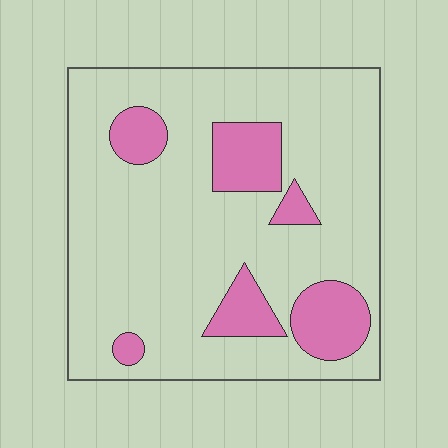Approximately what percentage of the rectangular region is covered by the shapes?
Approximately 20%.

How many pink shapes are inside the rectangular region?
6.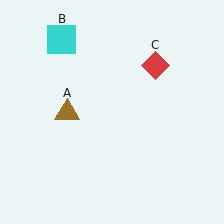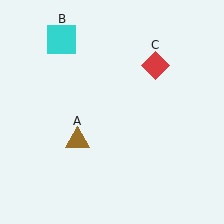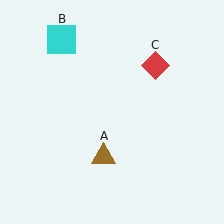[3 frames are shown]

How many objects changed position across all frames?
1 object changed position: brown triangle (object A).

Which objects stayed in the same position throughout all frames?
Cyan square (object B) and red diamond (object C) remained stationary.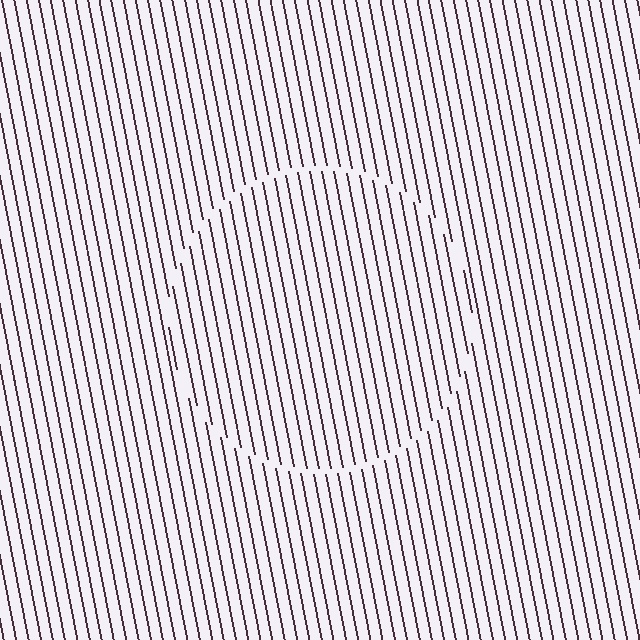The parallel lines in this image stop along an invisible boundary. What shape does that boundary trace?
An illusory circle. The interior of the shape contains the same grating, shifted by half a period — the contour is defined by the phase discontinuity where line-ends from the inner and outer gratings abut.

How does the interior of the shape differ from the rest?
The interior of the shape contains the same grating, shifted by half a period — the contour is defined by the phase discontinuity where line-ends from the inner and outer gratings abut.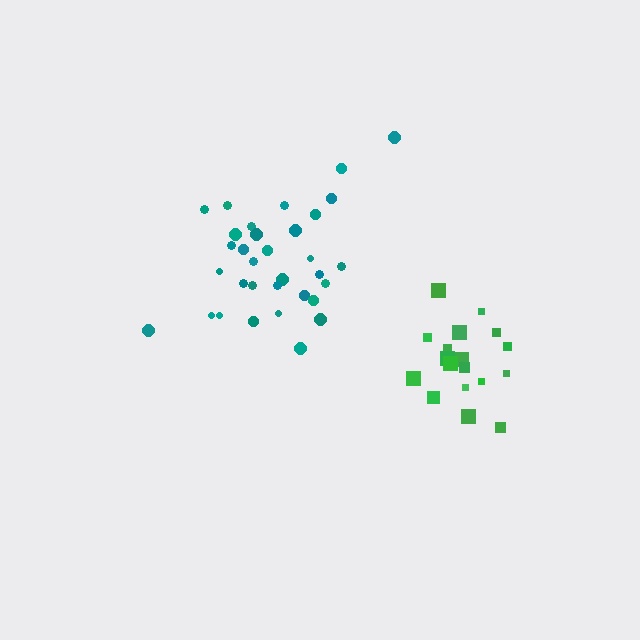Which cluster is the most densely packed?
Green.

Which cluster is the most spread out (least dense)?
Teal.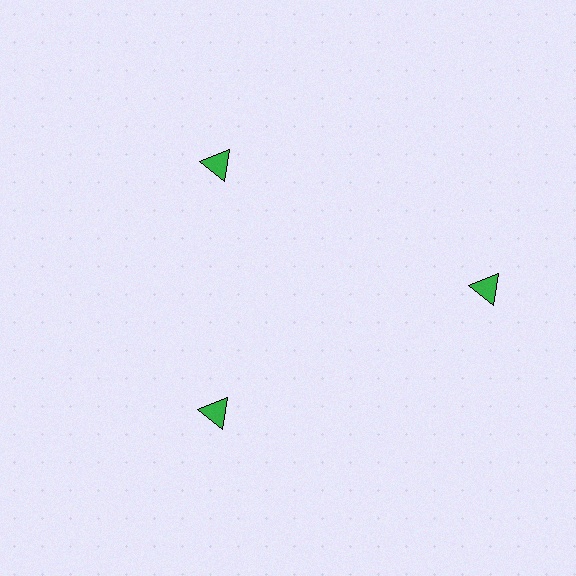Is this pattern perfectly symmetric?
No. The 3 green triangles are arranged in a ring, but one element near the 3 o'clock position is pushed outward from the center, breaking the 3-fold rotational symmetry.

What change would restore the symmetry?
The symmetry would be restored by moving it inward, back onto the ring so that all 3 triangles sit at equal angles and equal distance from the center.